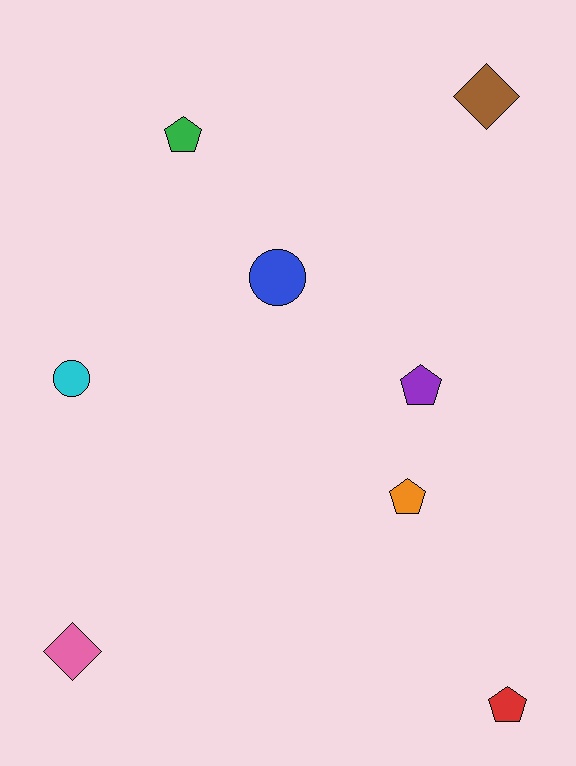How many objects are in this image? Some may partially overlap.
There are 8 objects.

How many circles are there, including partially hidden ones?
There are 2 circles.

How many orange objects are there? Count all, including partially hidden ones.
There is 1 orange object.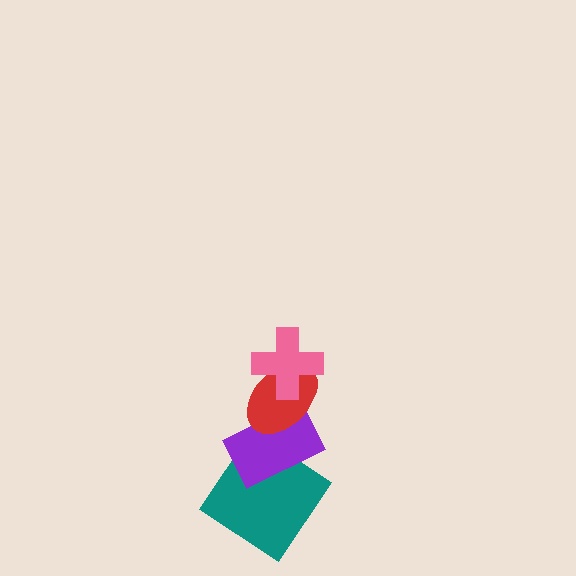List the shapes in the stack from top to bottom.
From top to bottom: the pink cross, the red ellipse, the purple rectangle, the teal diamond.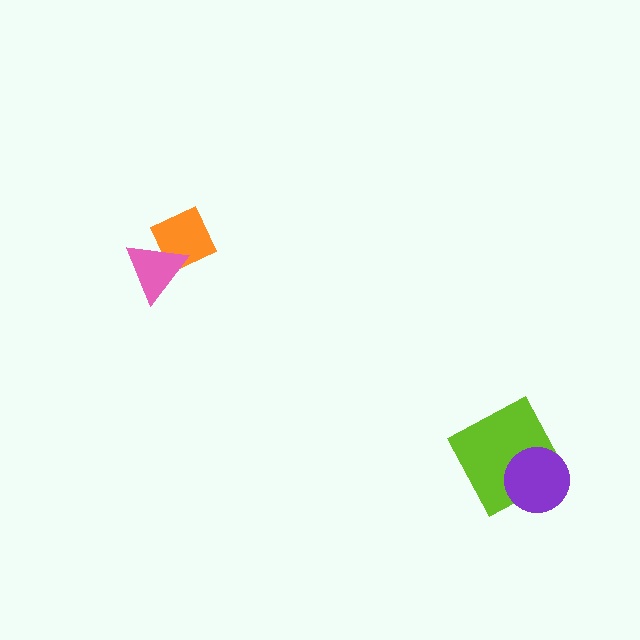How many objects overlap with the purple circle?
1 object overlaps with the purple circle.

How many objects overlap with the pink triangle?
1 object overlaps with the pink triangle.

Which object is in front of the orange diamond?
The pink triangle is in front of the orange diamond.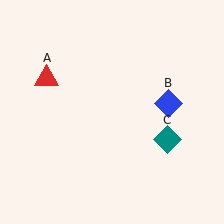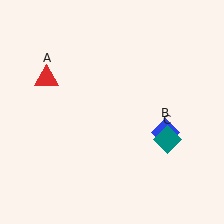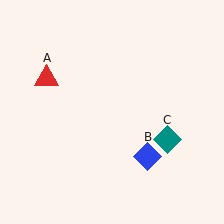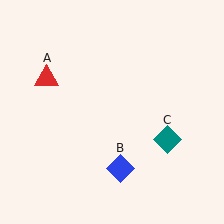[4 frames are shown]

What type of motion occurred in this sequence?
The blue diamond (object B) rotated clockwise around the center of the scene.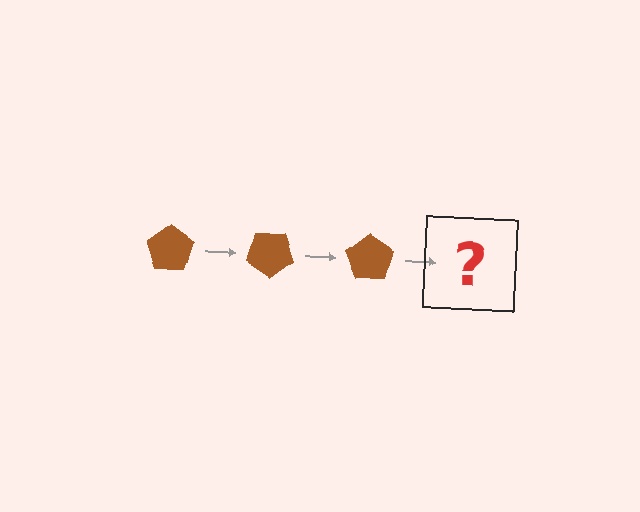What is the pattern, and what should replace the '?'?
The pattern is that the pentagon rotates 35 degrees each step. The '?' should be a brown pentagon rotated 105 degrees.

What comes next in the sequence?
The next element should be a brown pentagon rotated 105 degrees.